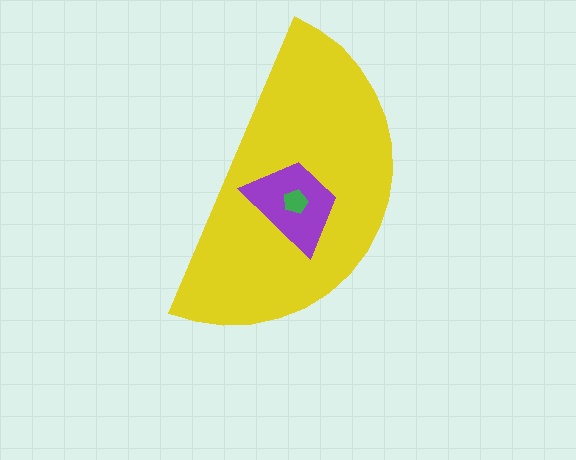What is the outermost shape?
The yellow semicircle.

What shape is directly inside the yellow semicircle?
The purple trapezoid.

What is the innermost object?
The green pentagon.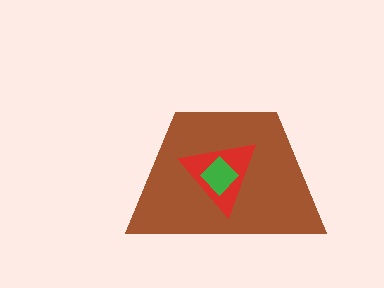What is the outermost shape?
The brown trapezoid.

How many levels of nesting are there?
3.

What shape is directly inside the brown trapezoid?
The red triangle.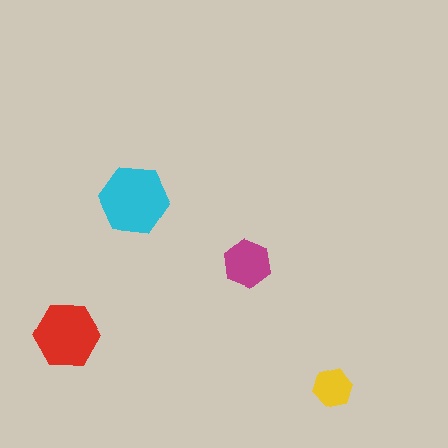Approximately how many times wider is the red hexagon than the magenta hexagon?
About 1.5 times wider.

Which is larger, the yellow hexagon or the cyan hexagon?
The cyan one.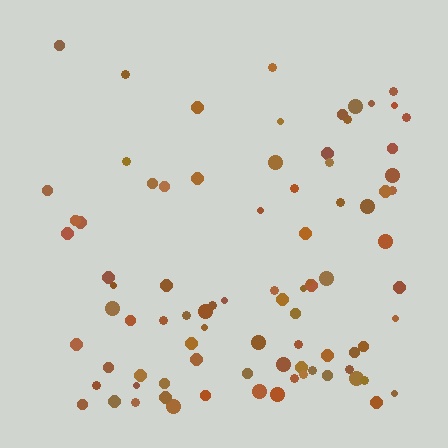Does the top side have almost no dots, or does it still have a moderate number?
Still a moderate number, just noticeably fewer than the bottom.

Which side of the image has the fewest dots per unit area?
The top.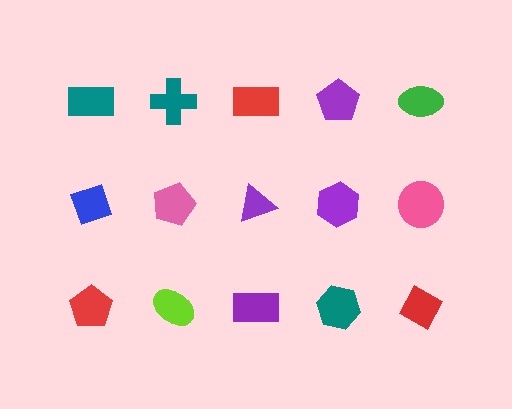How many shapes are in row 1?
5 shapes.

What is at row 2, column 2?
A pink pentagon.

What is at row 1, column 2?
A teal cross.